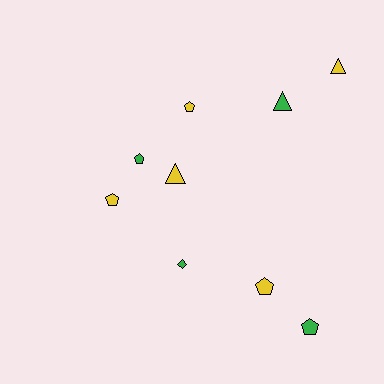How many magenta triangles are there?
There are no magenta triangles.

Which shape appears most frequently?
Pentagon, with 5 objects.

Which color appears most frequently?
Yellow, with 5 objects.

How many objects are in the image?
There are 9 objects.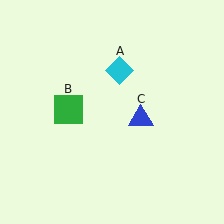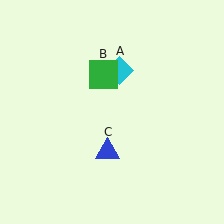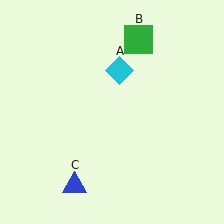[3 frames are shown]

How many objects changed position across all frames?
2 objects changed position: green square (object B), blue triangle (object C).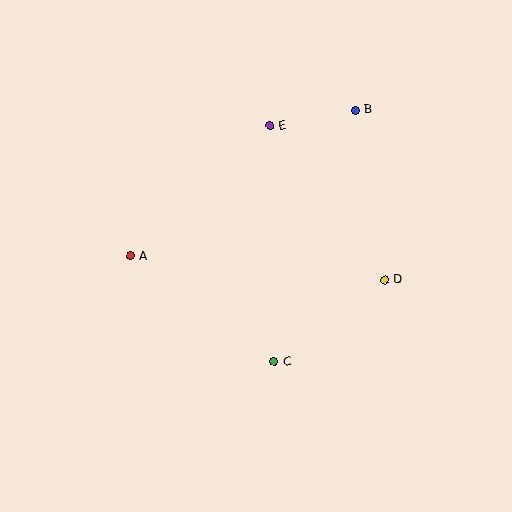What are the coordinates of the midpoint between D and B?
The midpoint between D and B is at (370, 195).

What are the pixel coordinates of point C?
Point C is at (274, 362).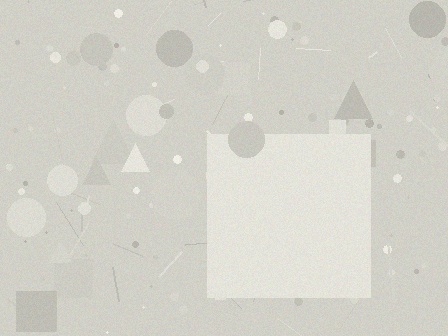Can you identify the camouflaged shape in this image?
The camouflaged shape is a square.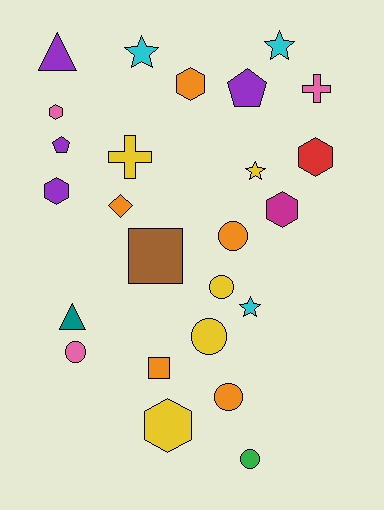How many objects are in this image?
There are 25 objects.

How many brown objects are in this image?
There is 1 brown object.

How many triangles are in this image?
There are 2 triangles.